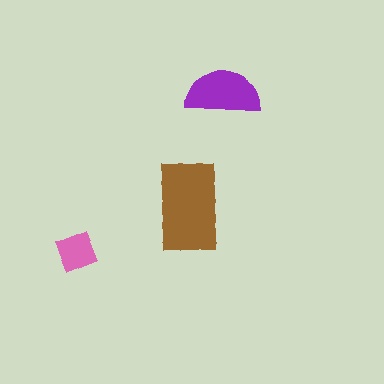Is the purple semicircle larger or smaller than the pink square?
Larger.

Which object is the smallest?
The pink square.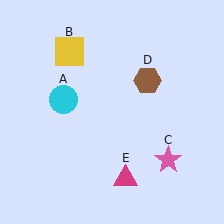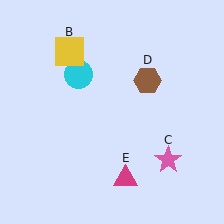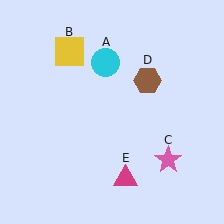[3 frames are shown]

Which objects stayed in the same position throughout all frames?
Yellow square (object B) and pink star (object C) and brown hexagon (object D) and magenta triangle (object E) remained stationary.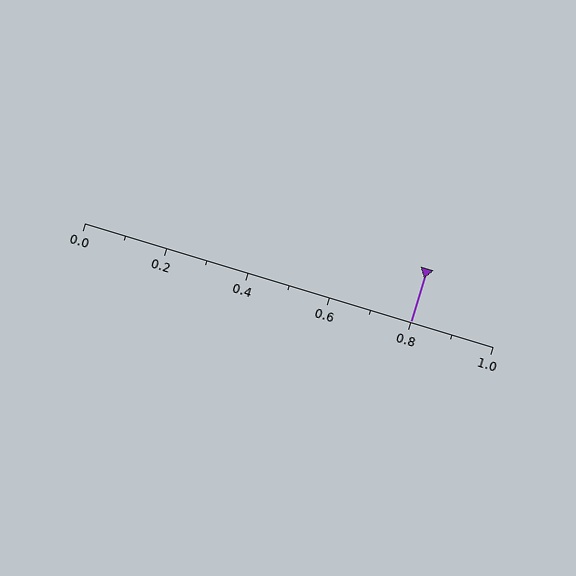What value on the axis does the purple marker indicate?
The marker indicates approximately 0.8.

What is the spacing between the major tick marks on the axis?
The major ticks are spaced 0.2 apart.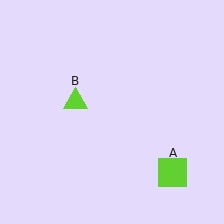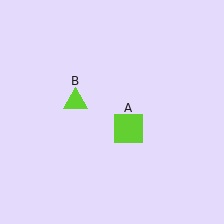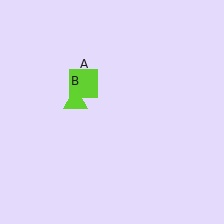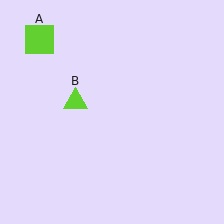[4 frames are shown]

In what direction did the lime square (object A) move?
The lime square (object A) moved up and to the left.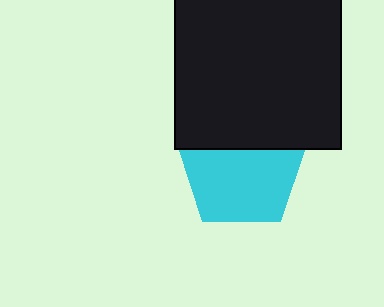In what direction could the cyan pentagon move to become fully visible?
The cyan pentagon could move down. That would shift it out from behind the black square entirely.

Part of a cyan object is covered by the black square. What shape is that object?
It is a pentagon.